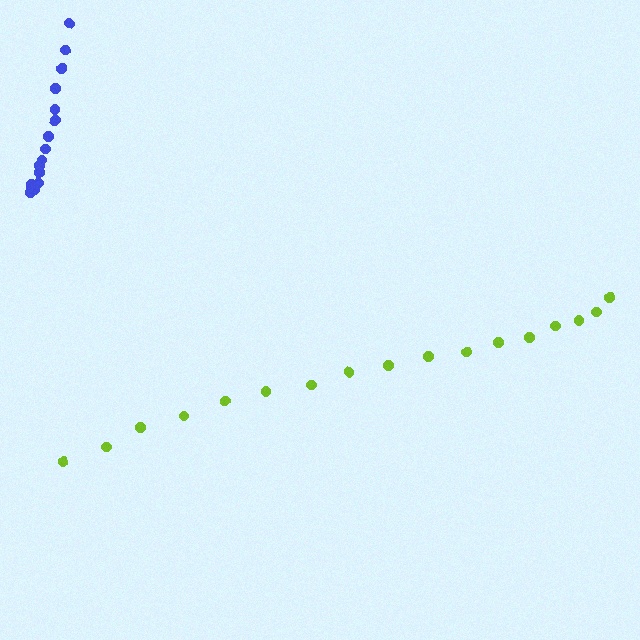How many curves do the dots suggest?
There are 2 distinct paths.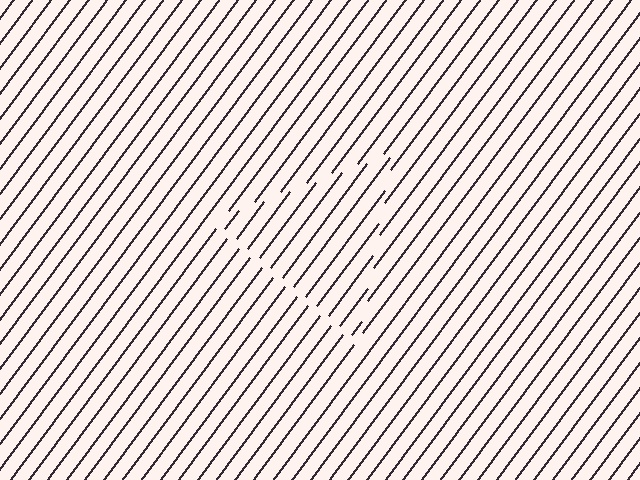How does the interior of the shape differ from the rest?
The interior of the shape contains the same grating, shifted by half a period — the contour is defined by the phase discontinuity where line-ends from the inner and outer gratings abut.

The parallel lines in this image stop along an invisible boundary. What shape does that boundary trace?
An illusory triangle. The interior of the shape contains the same grating, shifted by half a period — the contour is defined by the phase discontinuity where line-ends from the inner and outer gratings abut.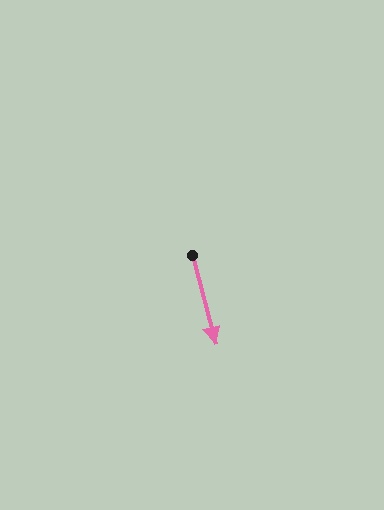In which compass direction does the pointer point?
South.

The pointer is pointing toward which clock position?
Roughly 6 o'clock.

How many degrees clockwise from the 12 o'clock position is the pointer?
Approximately 165 degrees.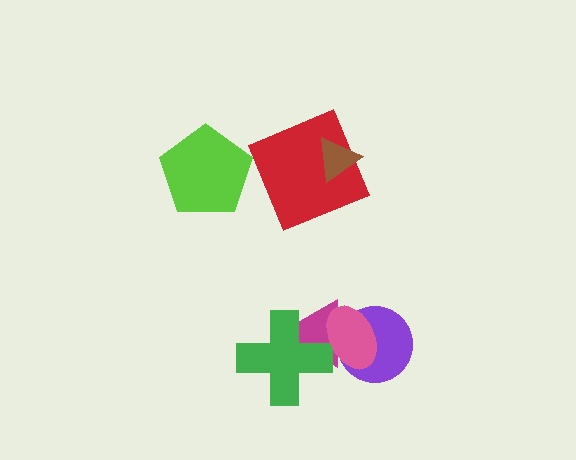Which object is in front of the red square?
The brown triangle is in front of the red square.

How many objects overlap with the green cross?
2 objects overlap with the green cross.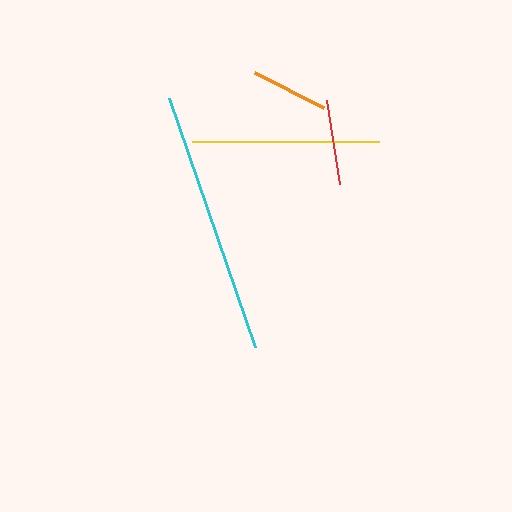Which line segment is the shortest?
The orange line is the shortest at approximately 77 pixels.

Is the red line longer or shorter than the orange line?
The red line is longer than the orange line.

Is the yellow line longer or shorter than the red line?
The yellow line is longer than the red line.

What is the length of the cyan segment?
The cyan segment is approximately 263 pixels long.